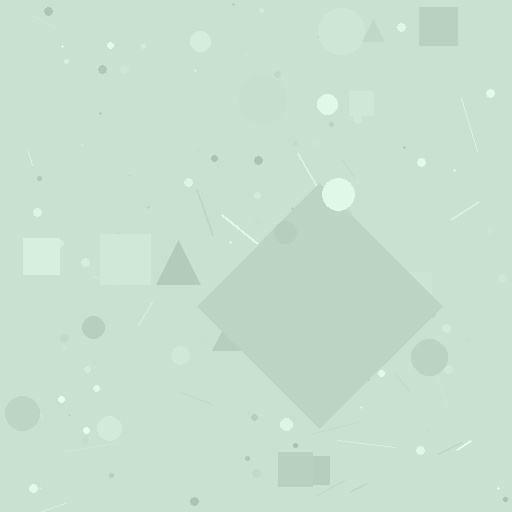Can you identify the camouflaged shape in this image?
The camouflaged shape is a diamond.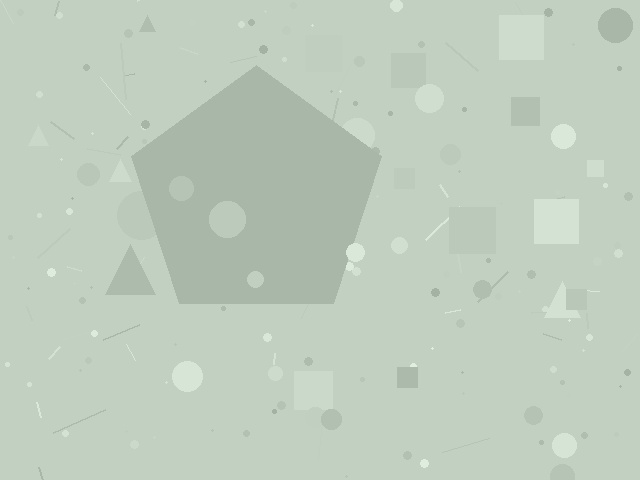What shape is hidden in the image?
A pentagon is hidden in the image.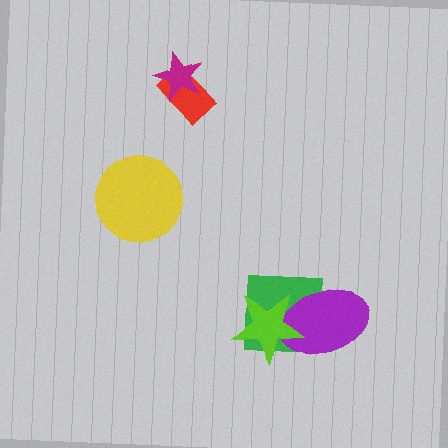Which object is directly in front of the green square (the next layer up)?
The purple ellipse is directly in front of the green square.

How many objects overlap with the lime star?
2 objects overlap with the lime star.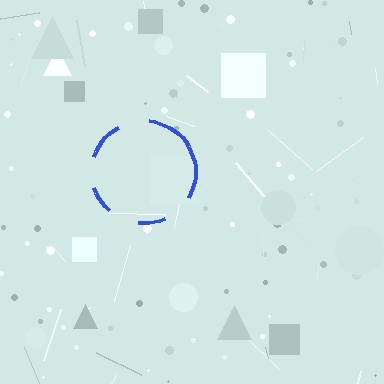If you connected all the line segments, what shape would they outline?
They would outline a circle.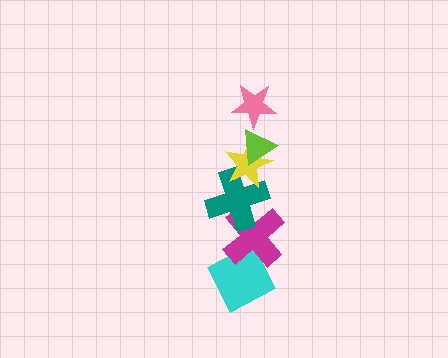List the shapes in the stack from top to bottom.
From top to bottom: the pink star, the lime triangle, the yellow star, the teal cross, the magenta cross, the cyan diamond.